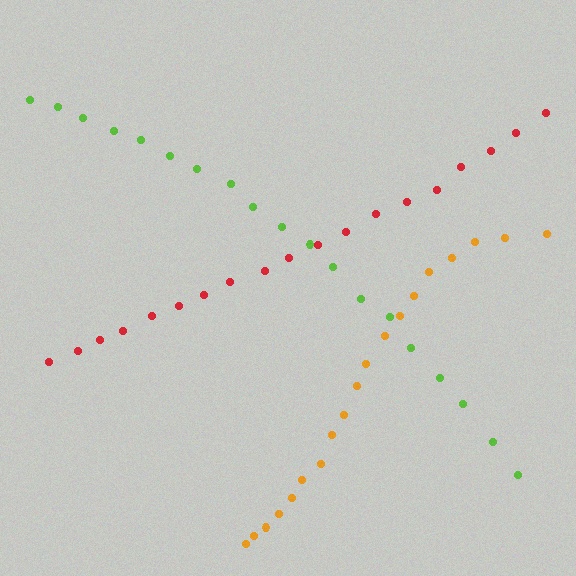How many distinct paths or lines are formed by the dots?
There are 3 distinct paths.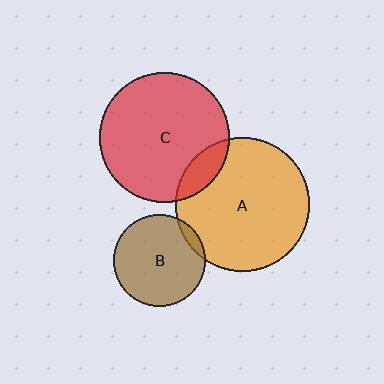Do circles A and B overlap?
Yes.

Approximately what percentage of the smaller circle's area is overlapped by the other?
Approximately 5%.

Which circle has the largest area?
Circle A (orange).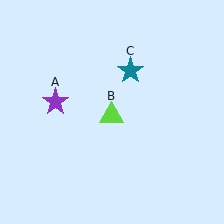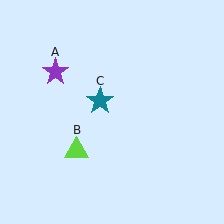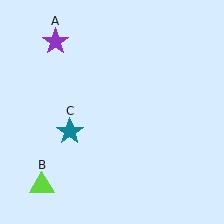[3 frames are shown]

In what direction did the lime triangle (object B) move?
The lime triangle (object B) moved down and to the left.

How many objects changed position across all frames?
3 objects changed position: purple star (object A), lime triangle (object B), teal star (object C).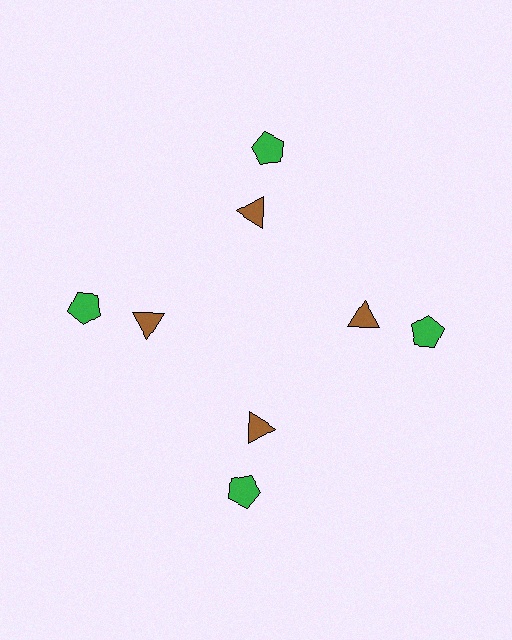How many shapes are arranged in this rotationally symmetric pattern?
There are 8 shapes, arranged in 4 groups of 2.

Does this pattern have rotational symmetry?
Yes, this pattern has 4-fold rotational symmetry. It looks the same after rotating 90 degrees around the center.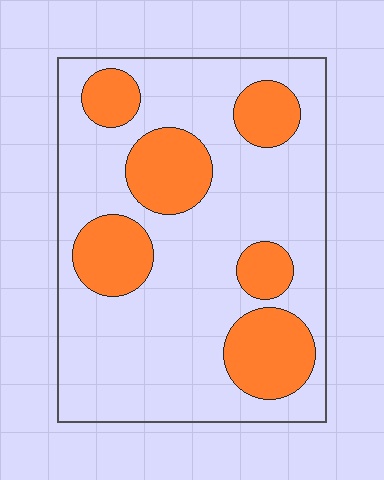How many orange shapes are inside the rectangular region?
6.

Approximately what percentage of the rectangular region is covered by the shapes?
Approximately 30%.